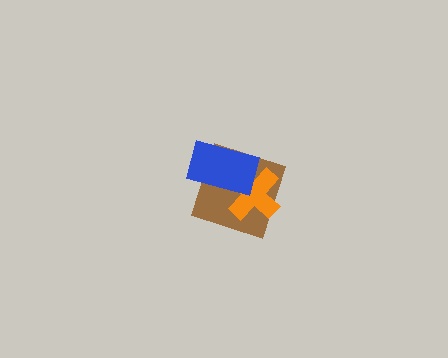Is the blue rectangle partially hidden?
No, no other shape covers it.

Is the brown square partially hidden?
Yes, it is partially covered by another shape.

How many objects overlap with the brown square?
2 objects overlap with the brown square.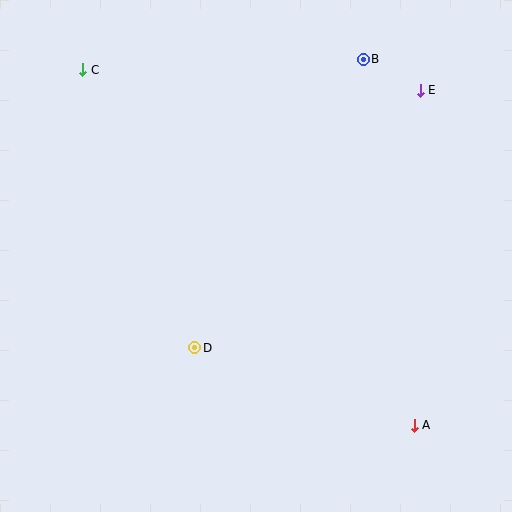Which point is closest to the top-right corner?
Point E is closest to the top-right corner.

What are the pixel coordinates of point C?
Point C is at (83, 70).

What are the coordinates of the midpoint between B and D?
The midpoint between B and D is at (279, 204).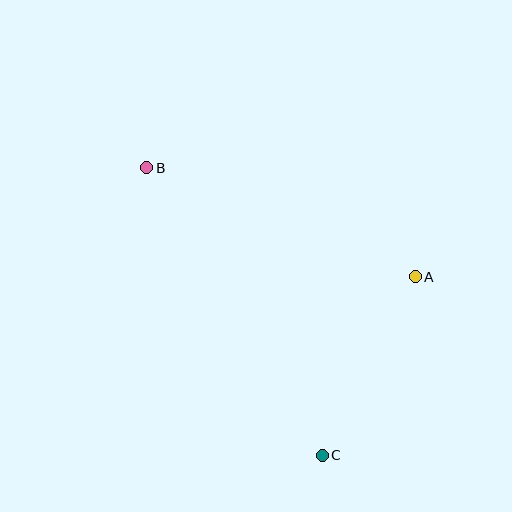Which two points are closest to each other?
Points A and C are closest to each other.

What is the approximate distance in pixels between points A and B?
The distance between A and B is approximately 290 pixels.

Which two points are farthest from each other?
Points B and C are farthest from each other.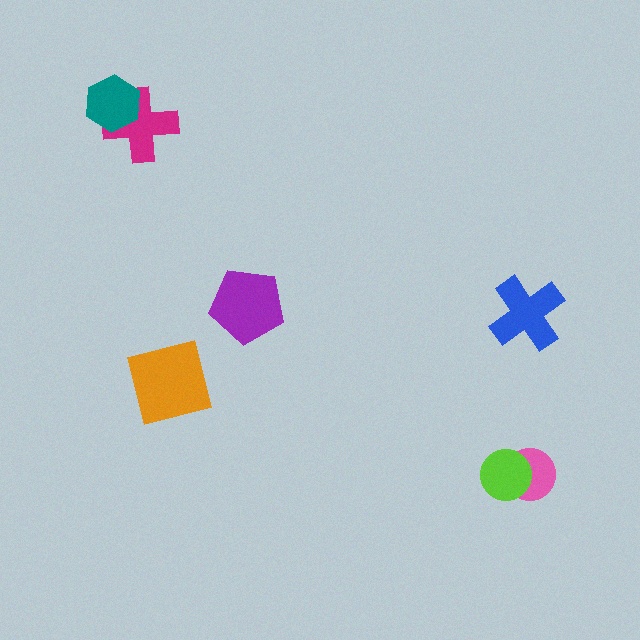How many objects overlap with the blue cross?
0 objects overlap with the blue cross.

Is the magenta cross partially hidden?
Yes, it is partially covered by another shape.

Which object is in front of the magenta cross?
The teal hexagon is in front of the magenta cross.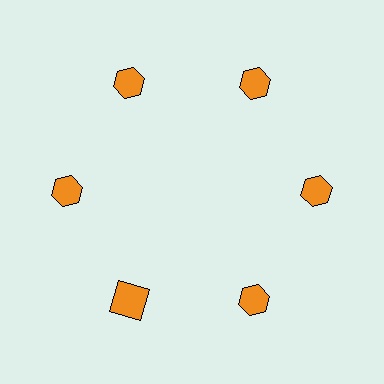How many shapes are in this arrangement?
There are 6 shapes arranged in a ring pattern.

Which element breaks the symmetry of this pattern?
The orange square at roughly the 7 o'clock position breaks the symmetry. All other shapes are orange hexagons.